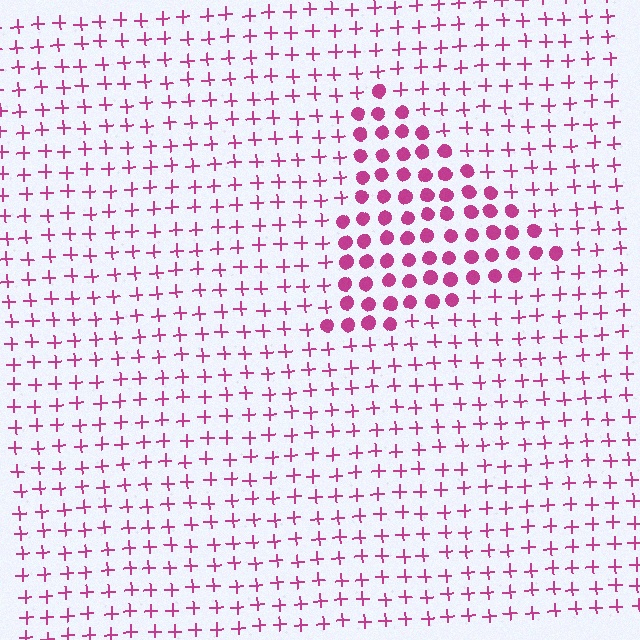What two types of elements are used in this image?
The image uses circles inside the triangle region and plus signs outside it.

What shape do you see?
I see a triangle.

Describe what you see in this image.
The image is filled with small magenta elements arranged in a uniform grid. A triangle-shaped region contains circles, while the surrounding area contains plus signs. The boundary is defined purely by the change in element shape.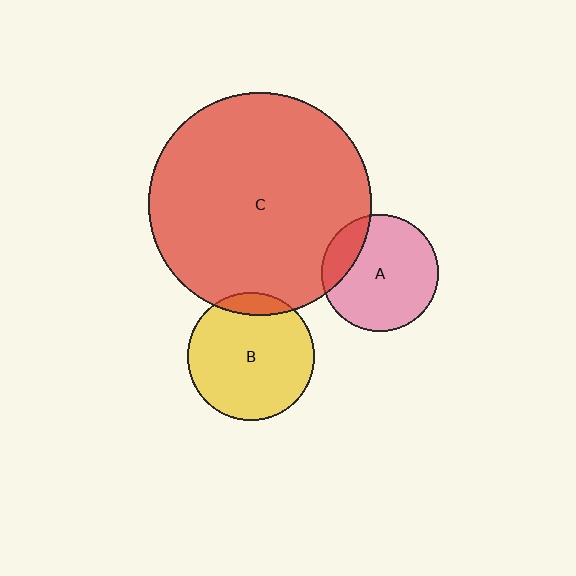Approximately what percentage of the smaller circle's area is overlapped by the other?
Approximately 20%.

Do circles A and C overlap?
Yes.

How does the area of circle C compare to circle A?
Approximately 3.6 times.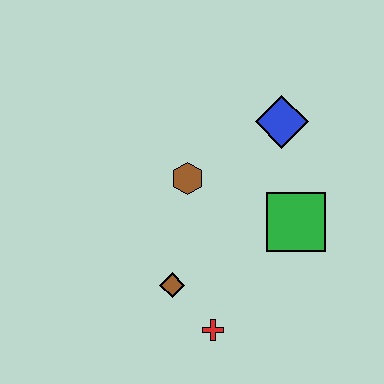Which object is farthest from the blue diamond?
The red cross is farthest from the blue diamond.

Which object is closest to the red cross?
The brown diamond is closest to the red cross.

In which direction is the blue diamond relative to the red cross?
The blue diamond is above the red cross.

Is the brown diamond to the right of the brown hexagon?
No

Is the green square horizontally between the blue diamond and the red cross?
No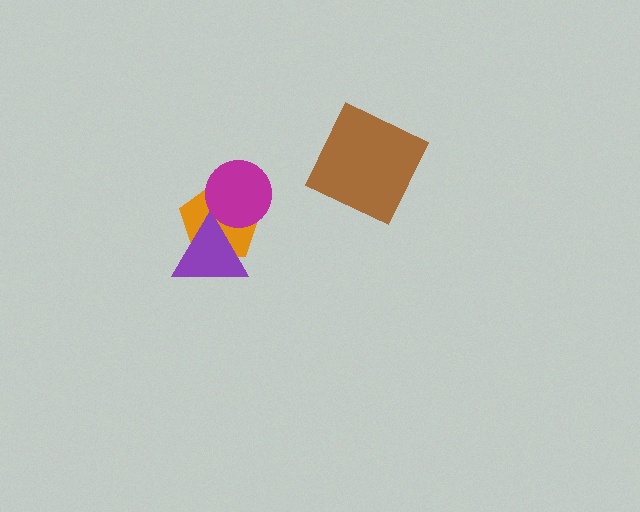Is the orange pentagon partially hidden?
Yes, it is partially covered by another shape.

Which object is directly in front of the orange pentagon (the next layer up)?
The purple triangle is directly in front of the orange pentagon.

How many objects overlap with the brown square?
0 objects overlap with the brown square.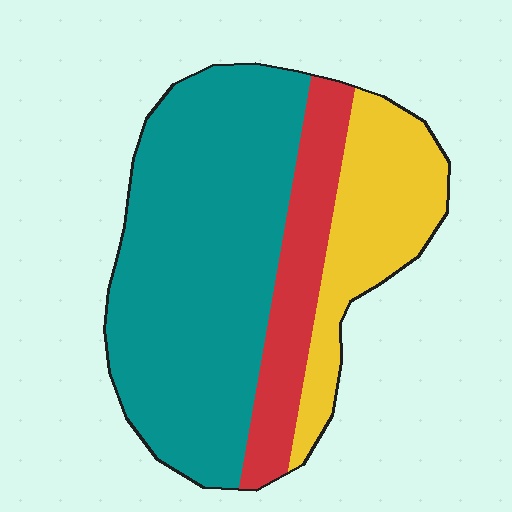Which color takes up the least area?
Red, at roughly 20%.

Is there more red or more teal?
Teal.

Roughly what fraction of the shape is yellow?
Yellow takes up about one quarter (1/4) of the shape.